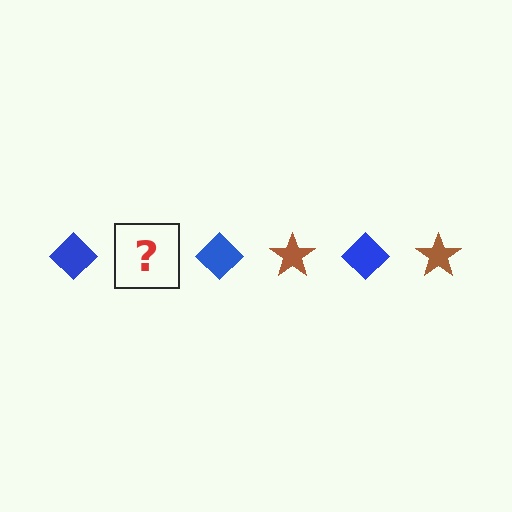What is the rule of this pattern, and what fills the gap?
The rule is that the pattern alternates between blue diamond and brown star. The gap should be filled with a brown star.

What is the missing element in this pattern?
The missing element is a brown star.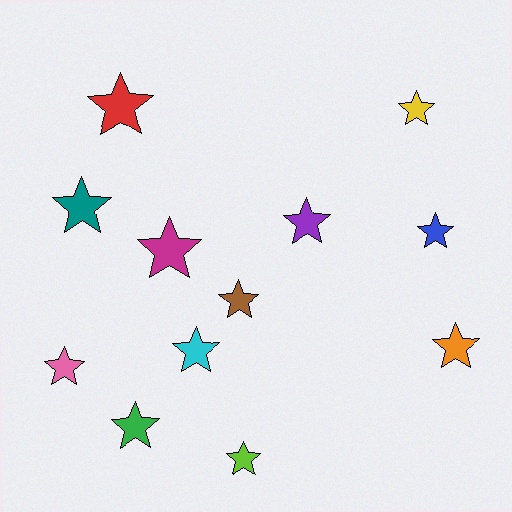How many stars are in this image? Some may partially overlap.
There are 12 stars.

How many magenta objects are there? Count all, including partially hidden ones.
There is 1 magenta object.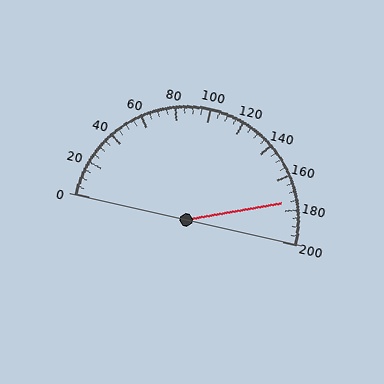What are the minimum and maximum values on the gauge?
The gauge ranges from 0 to 200.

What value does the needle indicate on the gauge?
The needle indicates approximately 175.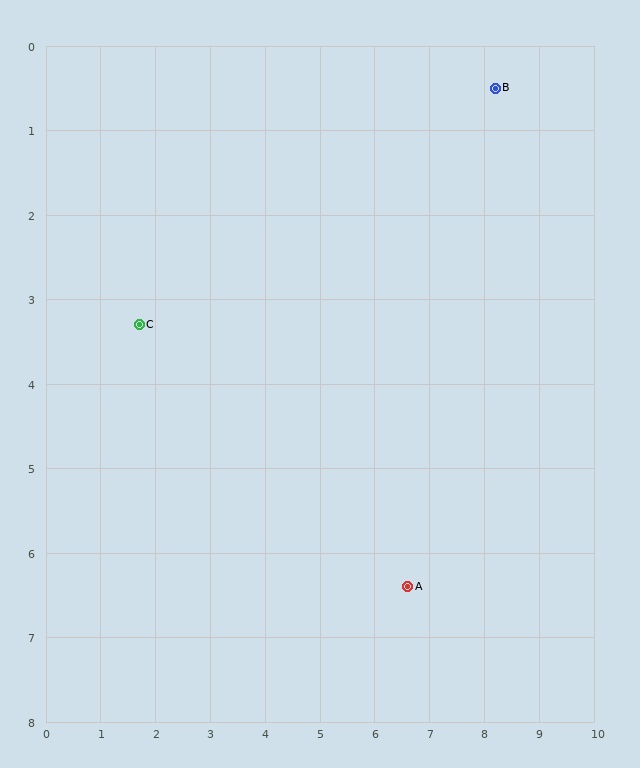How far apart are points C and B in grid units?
Points C and B are about 7.1 grid units apart.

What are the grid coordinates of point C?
Point C is at approximately (1.7, 3.3).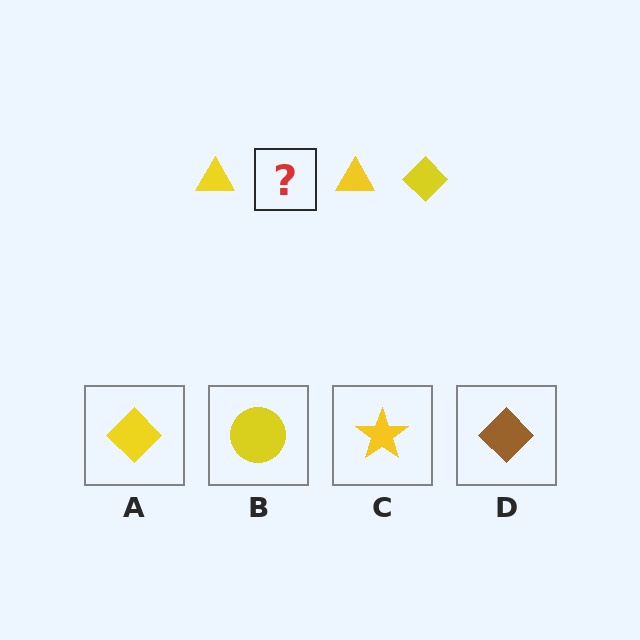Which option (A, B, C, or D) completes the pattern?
A.